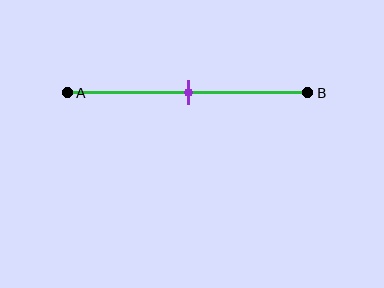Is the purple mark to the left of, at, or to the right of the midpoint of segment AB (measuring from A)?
The purple mark is approximately at the midpoint of segment AB.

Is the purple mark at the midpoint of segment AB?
Yes, the mark is approximately at the midpoint.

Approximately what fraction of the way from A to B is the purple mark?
The purple mark is approximately 50% of the way from A to B.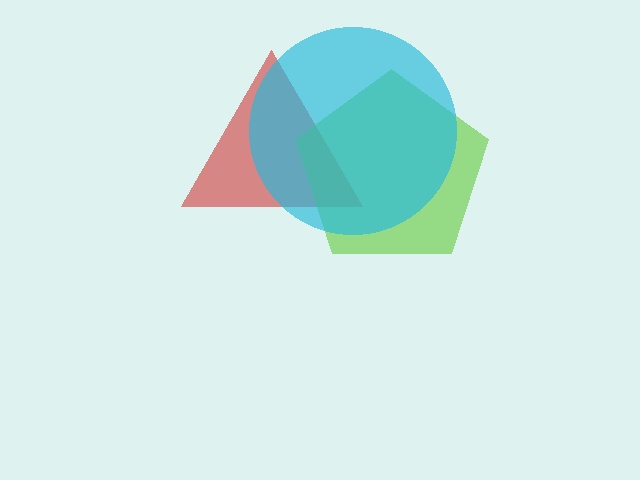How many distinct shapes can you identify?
There are 3 distinct shapes: a red triangle, a lime pentagon, a cyan circle.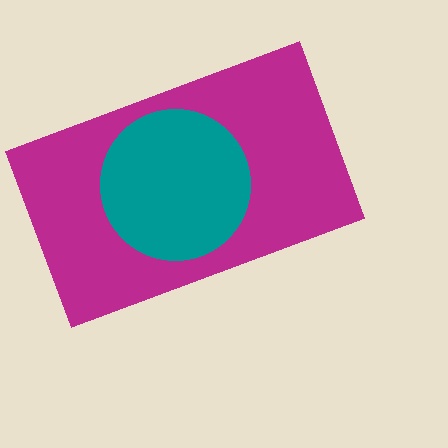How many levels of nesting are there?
2.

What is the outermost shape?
The magenta rectangle.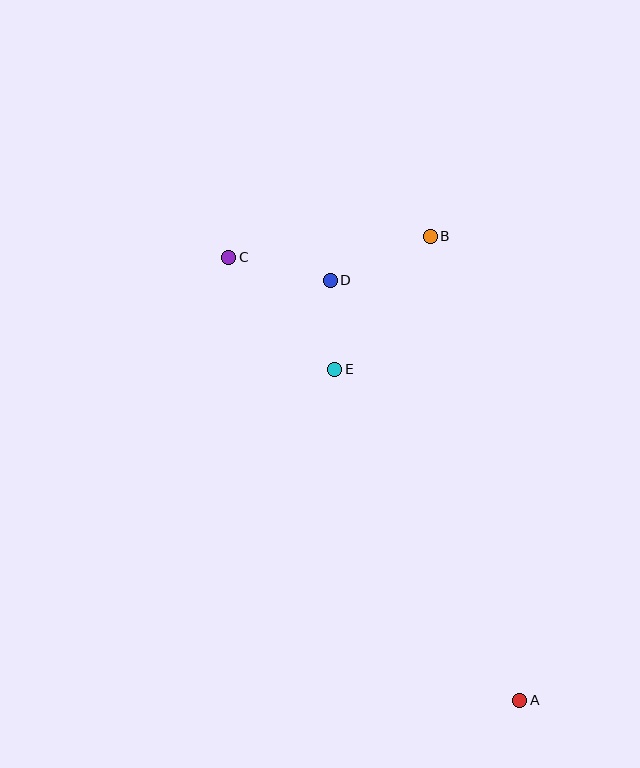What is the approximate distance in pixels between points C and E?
The distance between C and E is approximately 154 pixels.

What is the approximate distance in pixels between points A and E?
The distance between A and E is approximately 379 pixels.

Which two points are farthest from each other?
Points A and C are farthest from each other.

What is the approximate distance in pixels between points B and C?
The distance between B and C is approximately 203 pixels.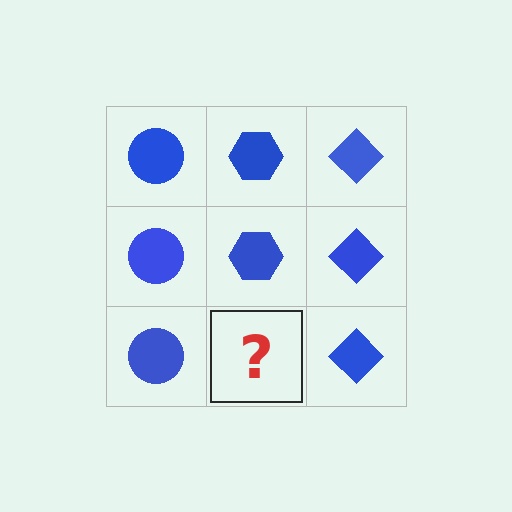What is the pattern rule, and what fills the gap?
The rule is that each column has a consistent shape. The gap should be filled with a blue hexagon.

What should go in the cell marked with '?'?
The missing cell should contain a blue hexagon.